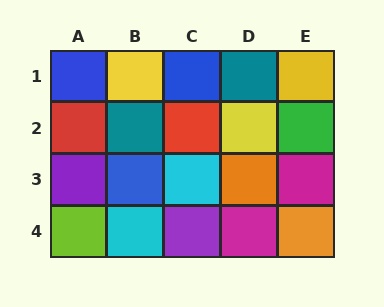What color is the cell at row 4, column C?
Purple.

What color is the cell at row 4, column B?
Cyan.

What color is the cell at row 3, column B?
Blue.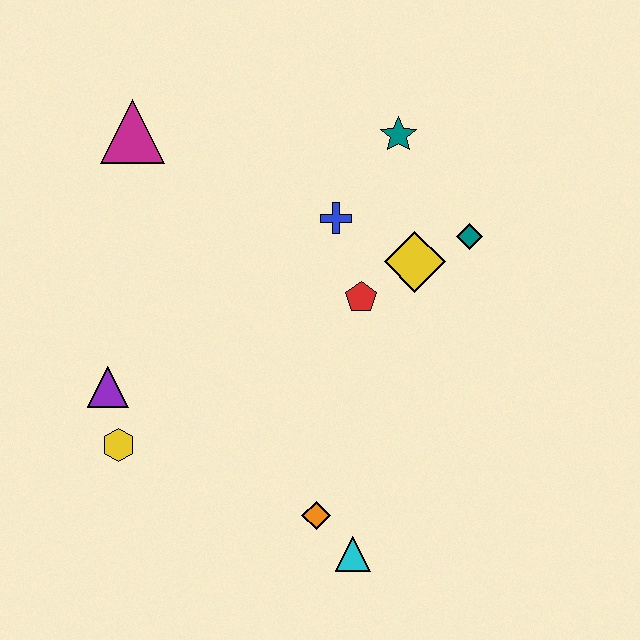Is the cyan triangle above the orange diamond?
No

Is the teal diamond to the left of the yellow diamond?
No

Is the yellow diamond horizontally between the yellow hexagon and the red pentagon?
No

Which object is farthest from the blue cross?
The cyan triangle is farthest from the blue cross.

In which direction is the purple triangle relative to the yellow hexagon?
The purple triangle is above the yellow hexagon.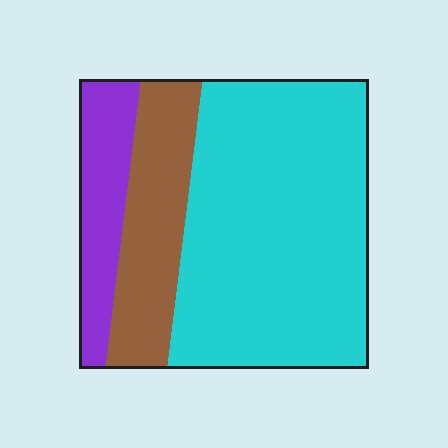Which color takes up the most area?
Cyan, at roughly 65%.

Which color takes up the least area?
Purple, at roughly 15%.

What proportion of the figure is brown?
Brown covers around 20% of the figure.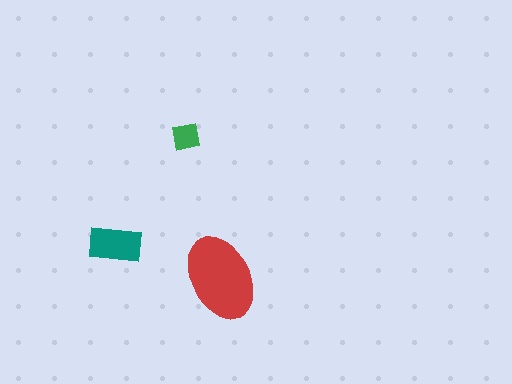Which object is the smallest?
The green square.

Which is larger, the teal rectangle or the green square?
The teal rectangle.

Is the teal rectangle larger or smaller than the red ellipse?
Smaller.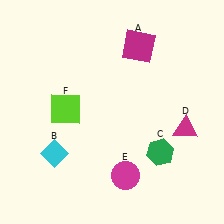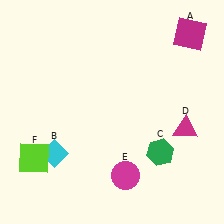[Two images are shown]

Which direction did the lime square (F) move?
The lime square (F) moved down.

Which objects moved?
The objects that moved are: the magenta square (A), the lime square (F).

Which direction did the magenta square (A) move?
The magenta square (A) moved right.